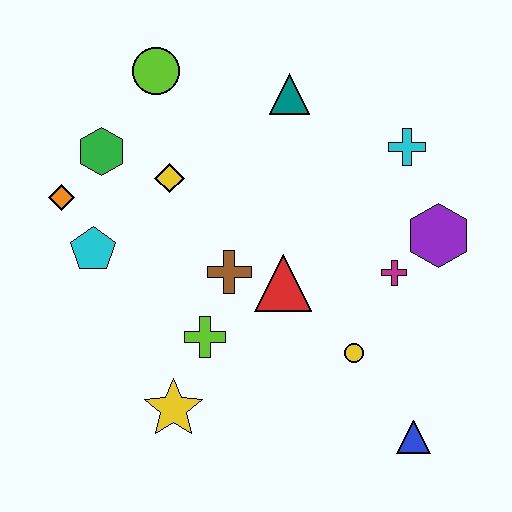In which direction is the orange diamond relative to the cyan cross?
The orange diamond is to the left of the cyan cross.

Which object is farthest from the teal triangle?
The blue triangle is farthest from the teal triangle.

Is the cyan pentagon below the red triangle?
No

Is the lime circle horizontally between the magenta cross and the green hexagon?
Yes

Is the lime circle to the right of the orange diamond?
Yes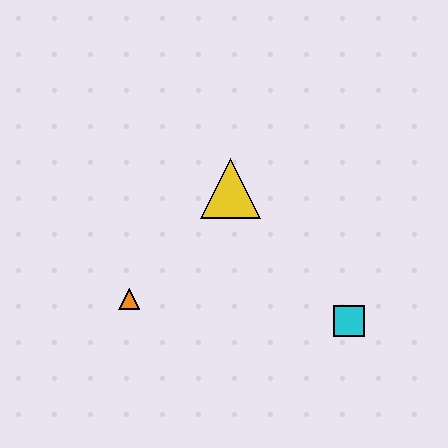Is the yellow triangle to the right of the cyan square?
No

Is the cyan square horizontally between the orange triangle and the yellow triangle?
No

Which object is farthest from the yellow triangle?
The cyan square is farthest from the yellow triangle.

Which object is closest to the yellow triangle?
The orange triangle is closest to the yellow triangle.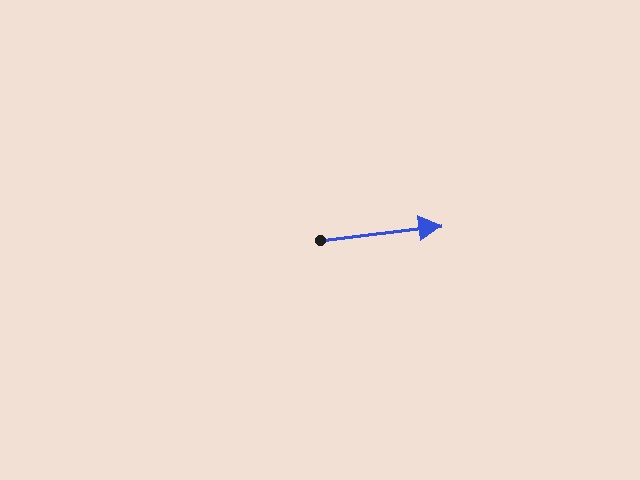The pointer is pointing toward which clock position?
Roughly 3 o'clock.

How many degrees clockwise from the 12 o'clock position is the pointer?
Approximately 83 degrees.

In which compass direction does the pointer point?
East.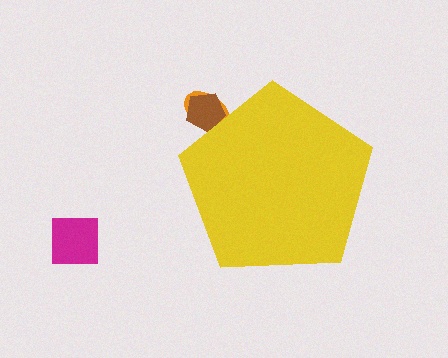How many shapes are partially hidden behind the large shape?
2 shapes are partially hidden.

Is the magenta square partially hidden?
No, the magenta square is fully visible.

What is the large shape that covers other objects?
A yellow pentagon.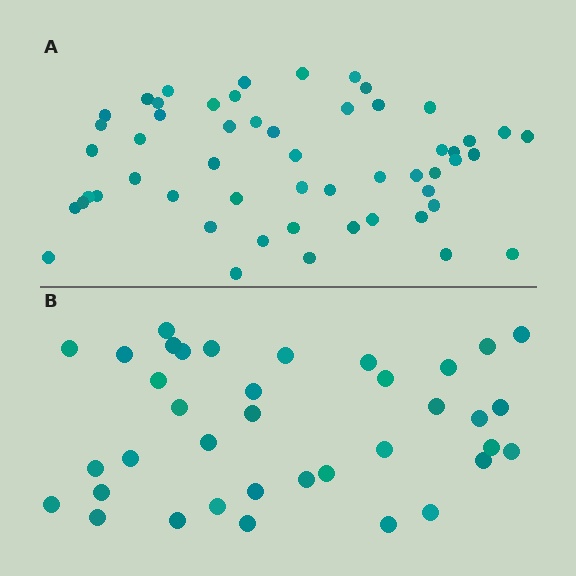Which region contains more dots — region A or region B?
Region A (the top region) has more dots.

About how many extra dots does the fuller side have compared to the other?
Region A has approximately 15 more dots than region B.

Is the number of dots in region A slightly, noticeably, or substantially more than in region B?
Region A has substantially more. The ratio is roughly 1.5 to 1.